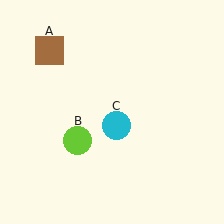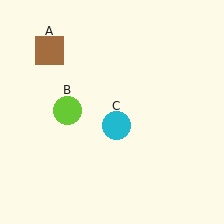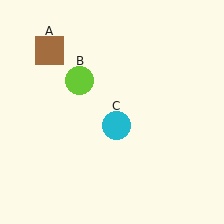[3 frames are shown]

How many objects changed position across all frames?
1 object changed position: lime circle (object B).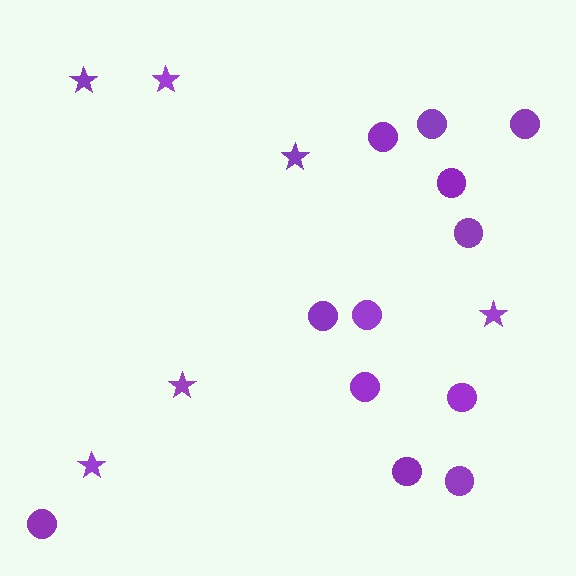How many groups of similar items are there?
There are 2 groups: one group of stars (6) and one group of circles (12).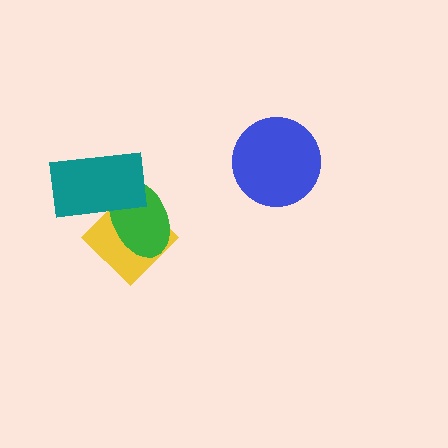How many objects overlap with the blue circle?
0 objects overlap with the blue circle.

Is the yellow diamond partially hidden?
Yes, it is partially covered by another shape.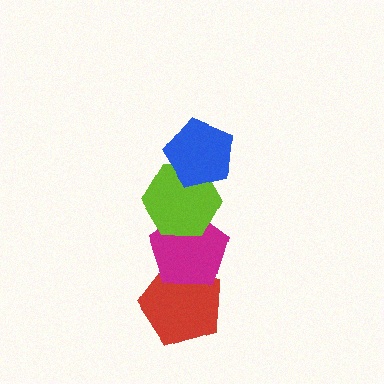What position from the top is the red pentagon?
The red pentagon is 4th from the top.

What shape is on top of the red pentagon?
The magenta pentagon is on top of the red pentagon.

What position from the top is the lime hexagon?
The lime hexagon is 2nd from the top.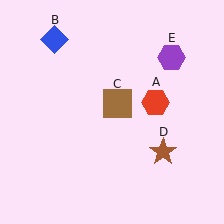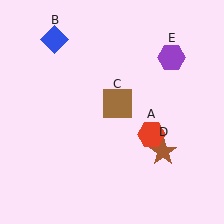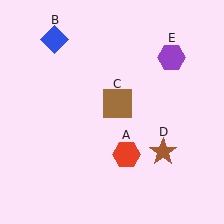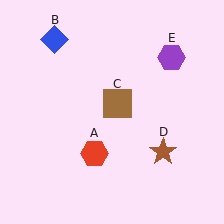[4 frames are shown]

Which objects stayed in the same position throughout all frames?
Blue diamond (object B) and brown square (object C) and brown star (object D) and purple hexagon (object E) remained stationary.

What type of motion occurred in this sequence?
The red hexagon (object A) rotated clockwise around the center of the scene.